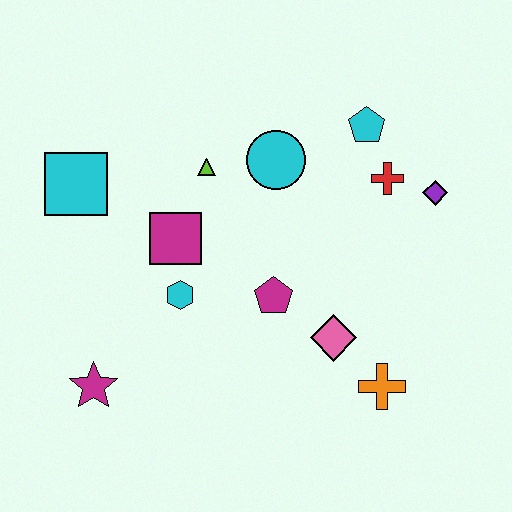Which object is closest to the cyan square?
The magenta square is closest to the cyan square.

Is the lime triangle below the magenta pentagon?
No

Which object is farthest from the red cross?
The magenta star is farthest from the red cross.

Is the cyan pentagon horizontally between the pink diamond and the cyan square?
No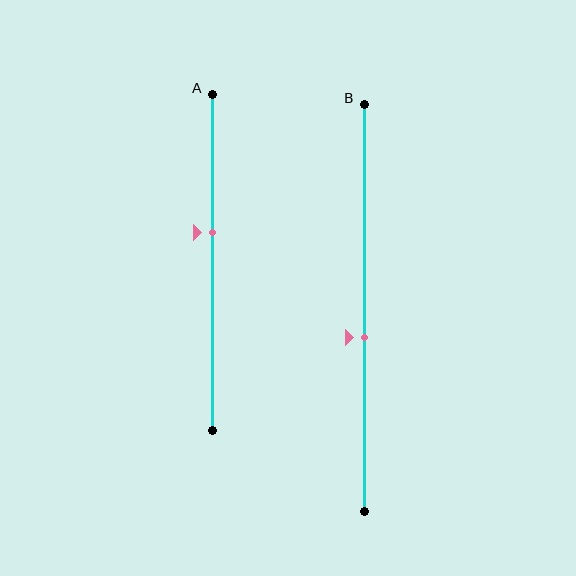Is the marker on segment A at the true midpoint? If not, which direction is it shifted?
No, the marker on segment A is shifted upward by about 9% of the segment length.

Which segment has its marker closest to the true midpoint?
Segment B has its marker closest to the true midpoint.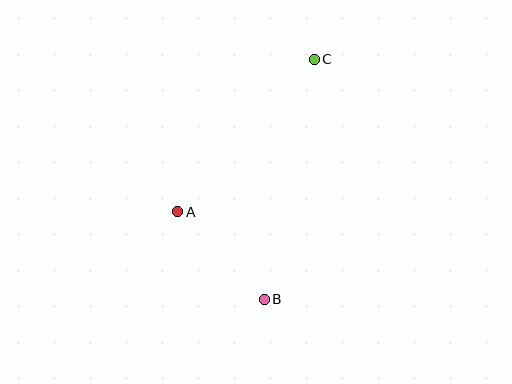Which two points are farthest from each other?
Points B and C are farthest from each other.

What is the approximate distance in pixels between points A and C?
The distance between A and C is approximately 204 pixels.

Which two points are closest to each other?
Points A and B are closest to each other.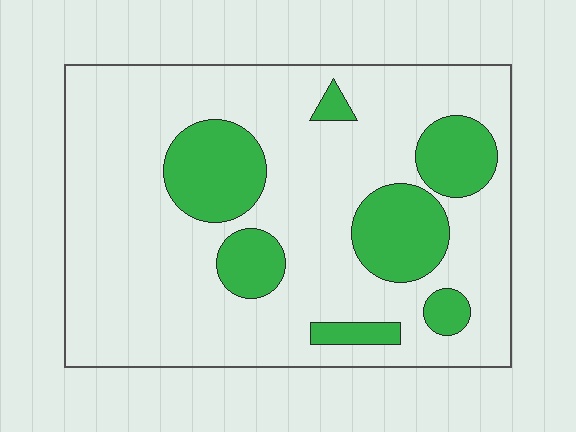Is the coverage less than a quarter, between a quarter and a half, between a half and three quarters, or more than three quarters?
Less than a quarter.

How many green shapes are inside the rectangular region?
7.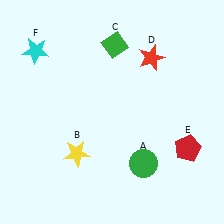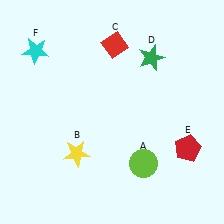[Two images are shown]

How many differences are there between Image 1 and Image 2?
There are 3 differences between the two images.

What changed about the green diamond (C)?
In Image 1, C is green. In Image 2, it changed to red.